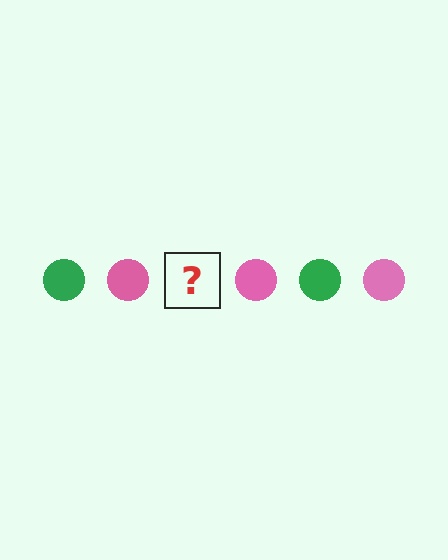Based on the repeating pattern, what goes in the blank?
The blank should be a green circle.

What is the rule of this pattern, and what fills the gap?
The rule is that the pattern cycles through green, pink circles. The gap should be filled with a green circle.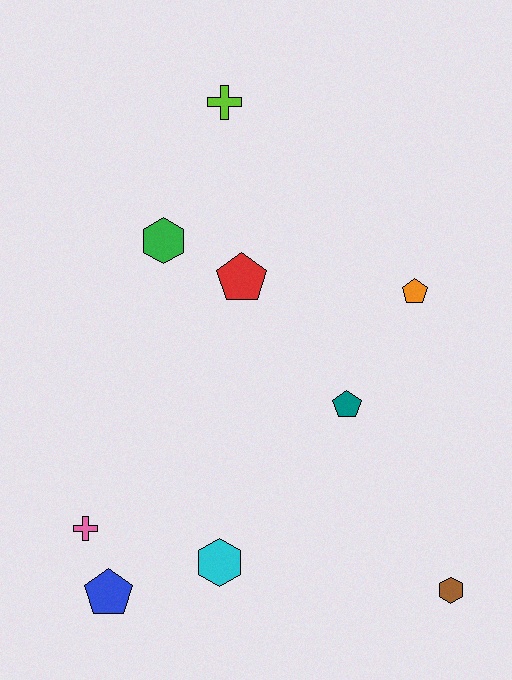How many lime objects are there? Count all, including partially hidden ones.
There is 1 lime object.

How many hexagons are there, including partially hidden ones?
There are 3 hexagons.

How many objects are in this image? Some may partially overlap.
There are 9 objects.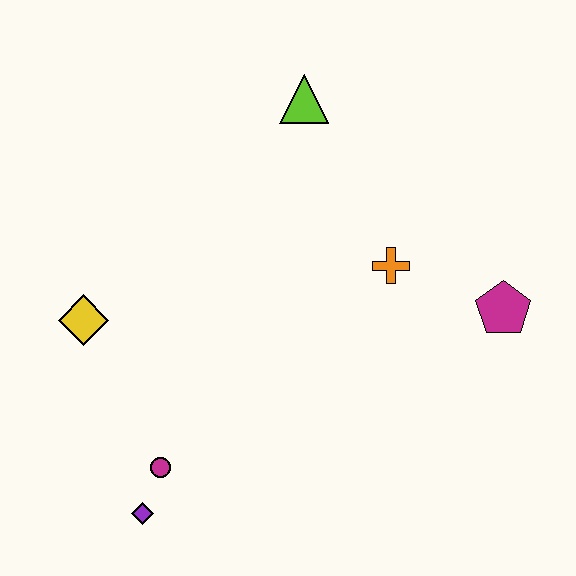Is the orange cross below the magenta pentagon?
No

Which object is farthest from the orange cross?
The purple diamond is farthest from the orange cross.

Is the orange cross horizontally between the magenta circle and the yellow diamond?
No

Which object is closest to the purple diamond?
The magenta circle is closest to the purple diamond.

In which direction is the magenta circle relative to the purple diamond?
The magenta circle is above the purple diamond.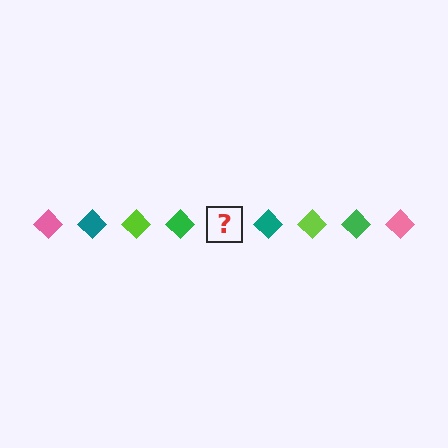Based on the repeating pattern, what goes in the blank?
The blank should be a pink diamond.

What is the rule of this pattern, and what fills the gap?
The rule is that the pattern cycles through pink, teal, lime, green diamonds. The gap should be filled with a pink diamond.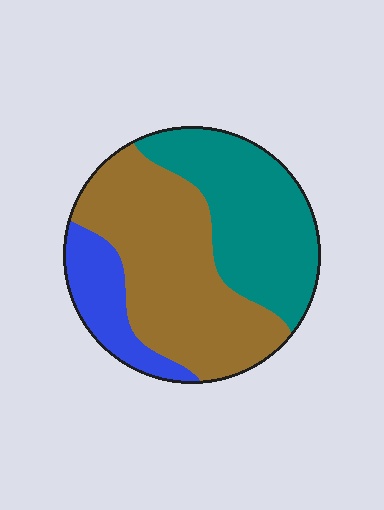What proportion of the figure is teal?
Teal takes up about three eighths (3/8) of the figure.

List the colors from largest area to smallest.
From largest to smallest: brown, teal, blue.